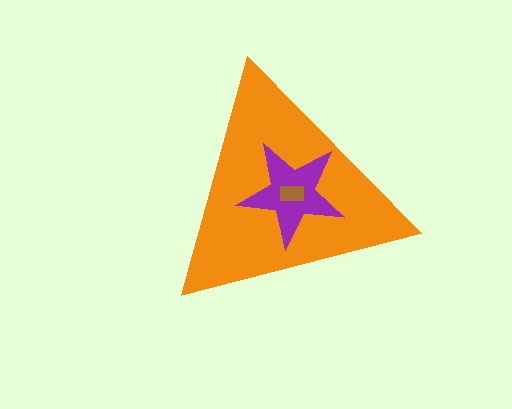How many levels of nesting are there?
3.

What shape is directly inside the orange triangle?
The purple star.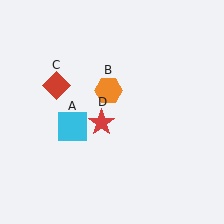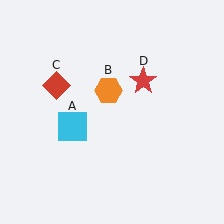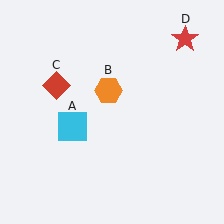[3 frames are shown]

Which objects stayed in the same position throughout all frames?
Cyan square (object A) and orange hexagon (object B) and red diamond (object C) remained stationary.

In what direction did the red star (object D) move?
The red star (object D) moved up and to the right.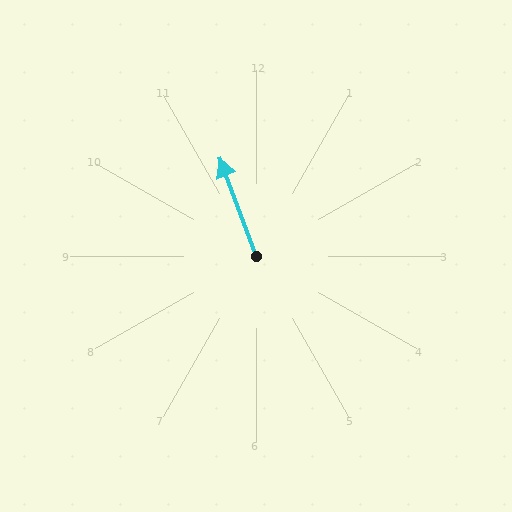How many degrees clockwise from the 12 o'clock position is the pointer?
Approximately 340 degrees.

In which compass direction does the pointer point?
North.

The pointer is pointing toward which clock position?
Roughly 11 o'clock.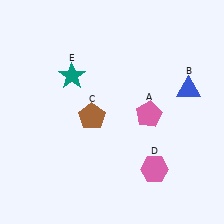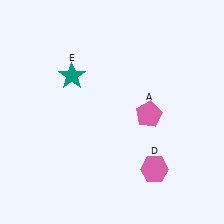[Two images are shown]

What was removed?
The brown pentagon (C), the blue triangle (B) were removed in Image 2.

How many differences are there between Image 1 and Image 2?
There are 2 differences between the two images.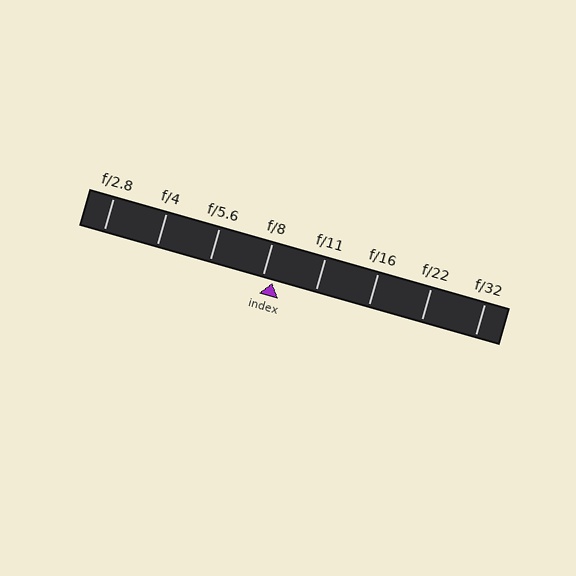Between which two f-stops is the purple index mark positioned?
The index mark is between f/8 and f/11.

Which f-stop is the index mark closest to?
The index mark is closest to f/8.